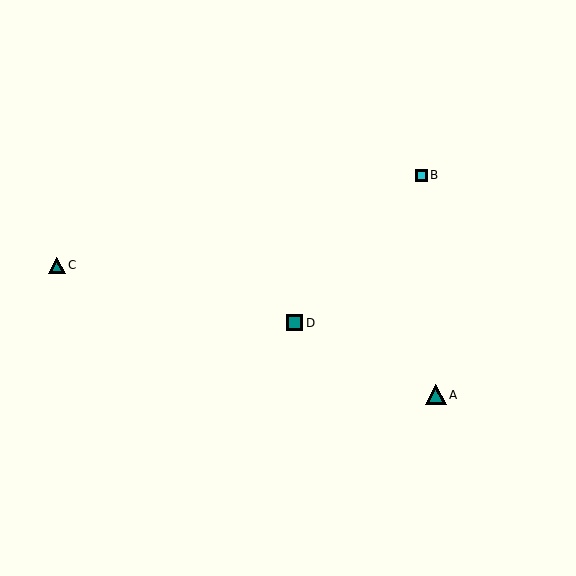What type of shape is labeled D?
Shape D is a teal square.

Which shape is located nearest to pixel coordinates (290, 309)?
The teal square (labeled D) at (294, 323) is nearest to that location.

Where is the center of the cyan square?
The center of the cyan square is at (421, 175).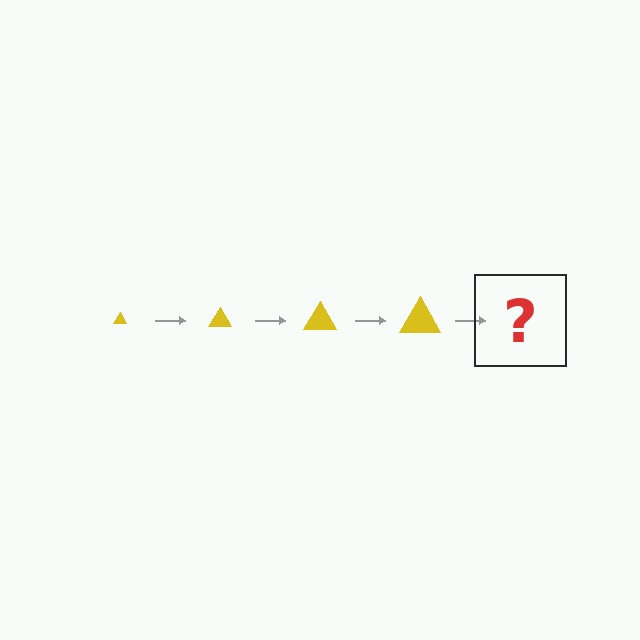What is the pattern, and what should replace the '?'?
The pattern is that the triangle gets progressively larger each step. The '?' should be a yellow triangle, larger than the previous one.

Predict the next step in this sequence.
The next step is a yellow triangle, larger than the previous one.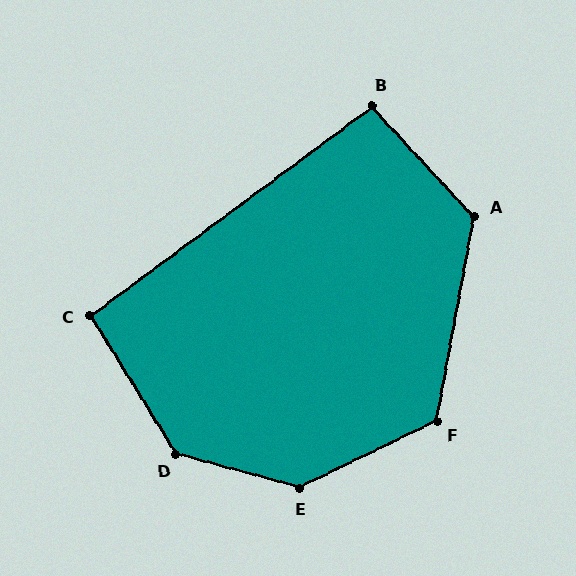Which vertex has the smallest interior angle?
C, at approximately 95 degrees.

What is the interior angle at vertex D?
Approximately 137 degrees (obtuse).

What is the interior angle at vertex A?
Approximately 126 degrees (obtuse).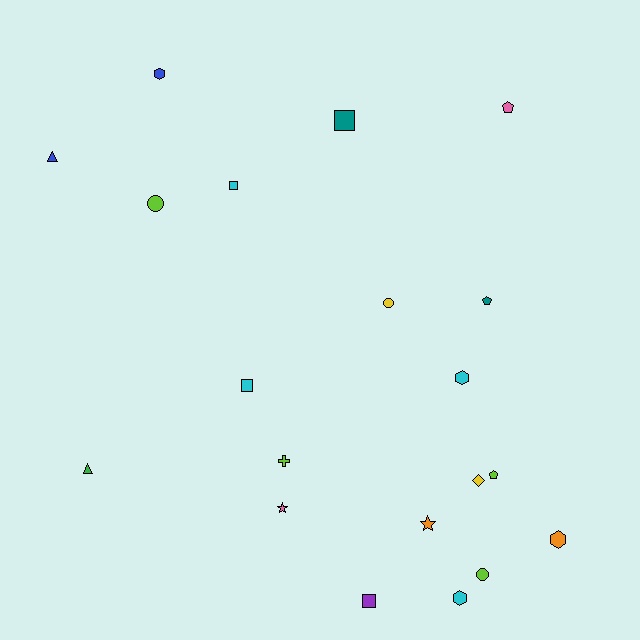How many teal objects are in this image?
There are 2 teal objects.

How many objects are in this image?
There are 20 objects.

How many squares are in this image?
There are 4 squares.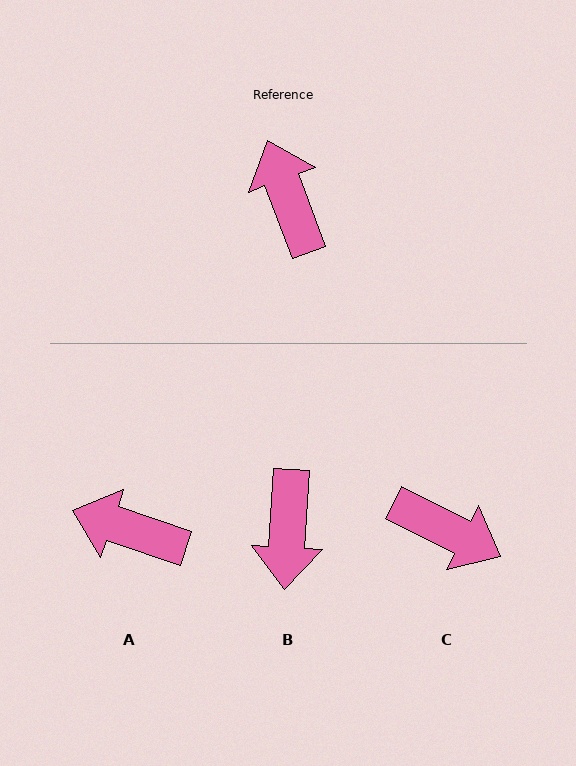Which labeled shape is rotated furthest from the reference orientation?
B, about 156 degrees away.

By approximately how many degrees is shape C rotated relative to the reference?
Approximately 137 degrees clockwise.